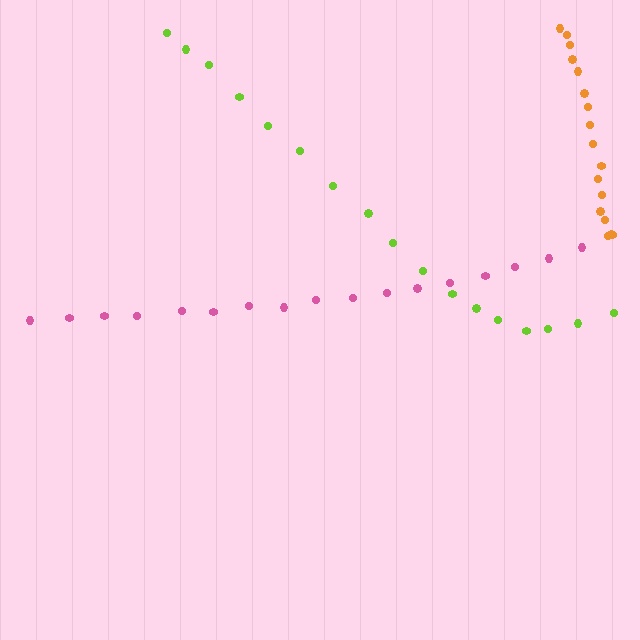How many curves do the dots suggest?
There are 3 distinct paths.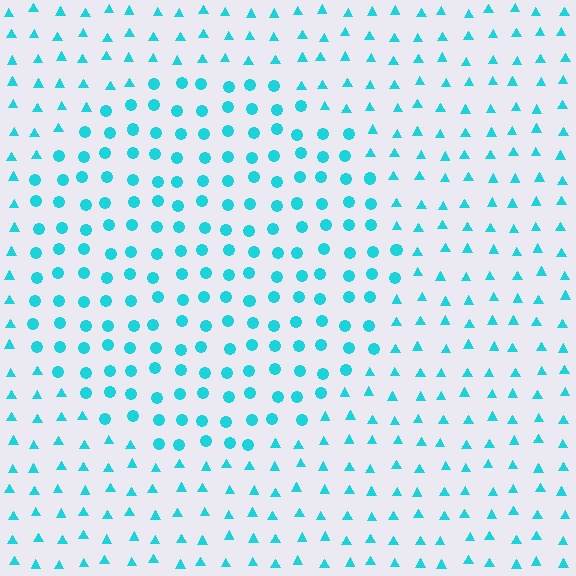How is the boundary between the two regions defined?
The boundary is defined by a change in element shape: circles inside vs. triangles outside. All elements share the same color and spacing.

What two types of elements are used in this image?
The image uses circles inside the circle region and triangles outside it.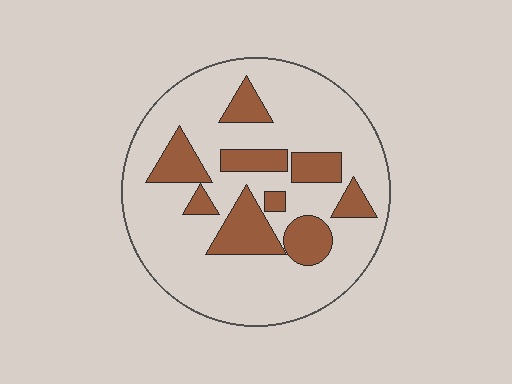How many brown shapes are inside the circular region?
9.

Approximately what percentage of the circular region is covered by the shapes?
Approximately 25%.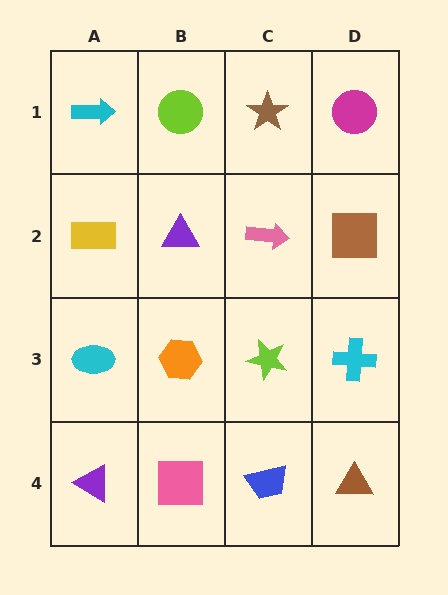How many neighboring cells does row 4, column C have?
3.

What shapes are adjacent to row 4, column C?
A lime star (row 3, column C), a pink square (row 4, column B), a brown triangle (row 4, column D).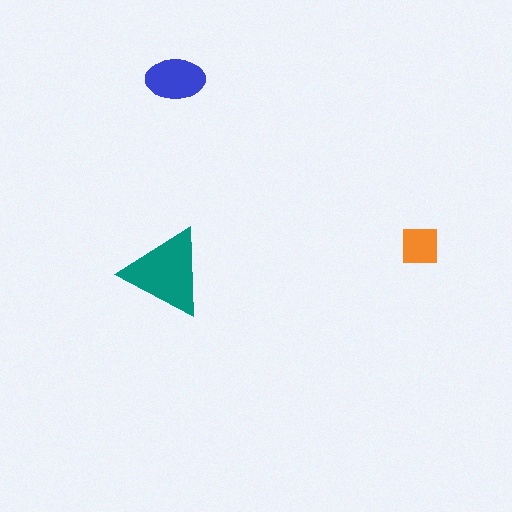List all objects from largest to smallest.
The teal triangle, the blue ellipse, the orange square.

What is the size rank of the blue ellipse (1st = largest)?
2nd.